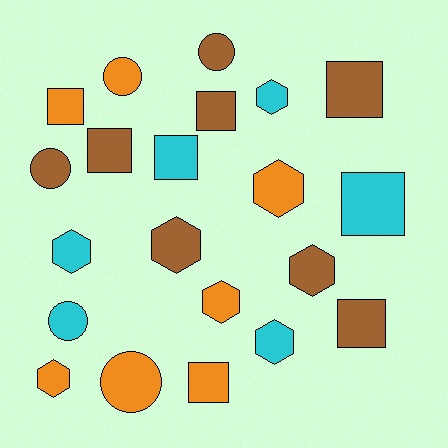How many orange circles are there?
There are 2 orange circles.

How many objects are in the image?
There are 21 objects.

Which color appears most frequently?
Brown, with 8 objects.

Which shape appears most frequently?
Square, with 8 objects.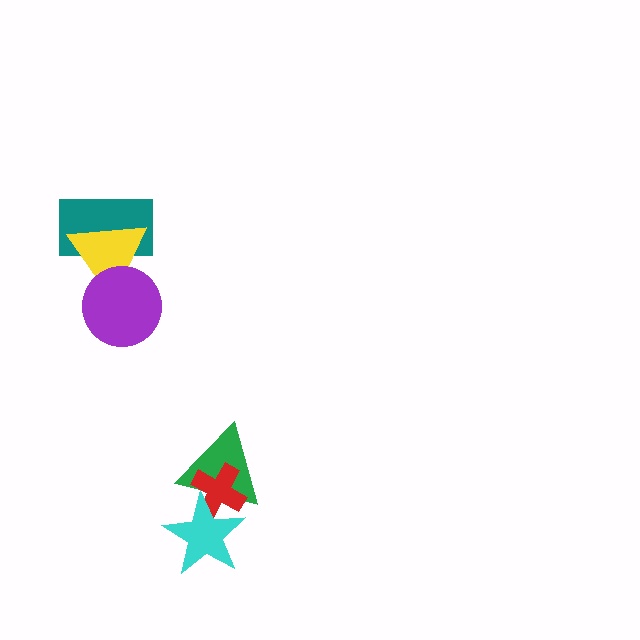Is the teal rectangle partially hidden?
Yes, it is partially covered by another shape.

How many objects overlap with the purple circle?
1 object overlaps with the purple circle.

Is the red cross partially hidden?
Yes, it is partially covered by another shape.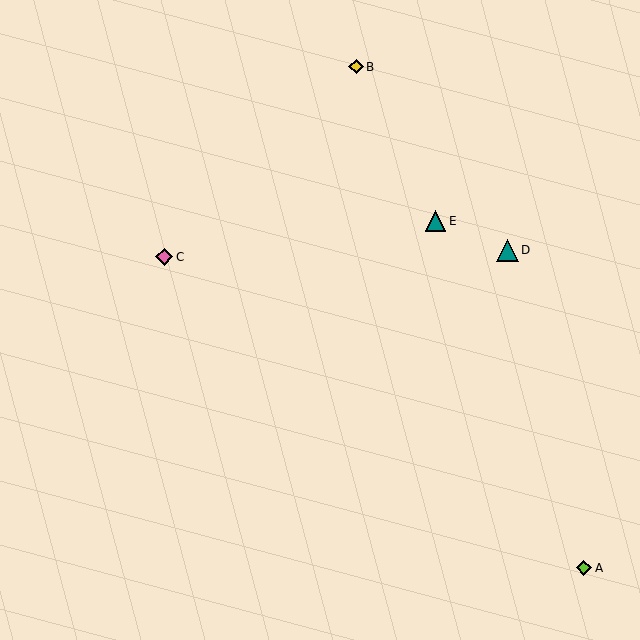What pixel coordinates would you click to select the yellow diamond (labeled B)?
Click at (356, 67) to select the yellow diamond B.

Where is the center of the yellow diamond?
The center of the yellow diamond is at (356, 67).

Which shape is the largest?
The teal triangle (labeled D) is the largest.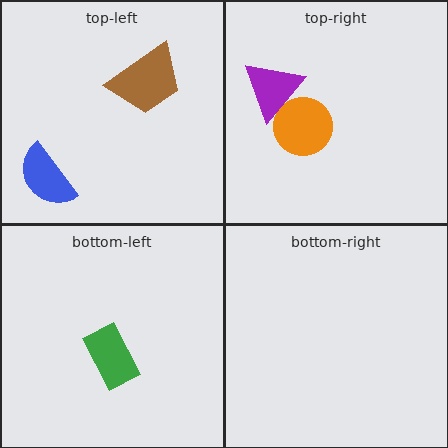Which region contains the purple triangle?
The top-right region.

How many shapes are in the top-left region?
2.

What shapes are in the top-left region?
The brown trapezoid, the blue semicircle.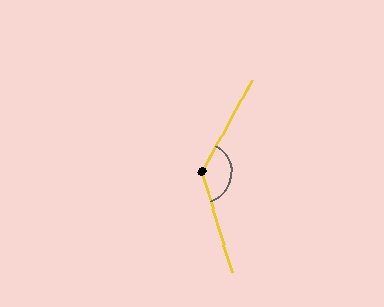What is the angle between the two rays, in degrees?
Approximately 135 degrees.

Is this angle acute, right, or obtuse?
It is obtuse.